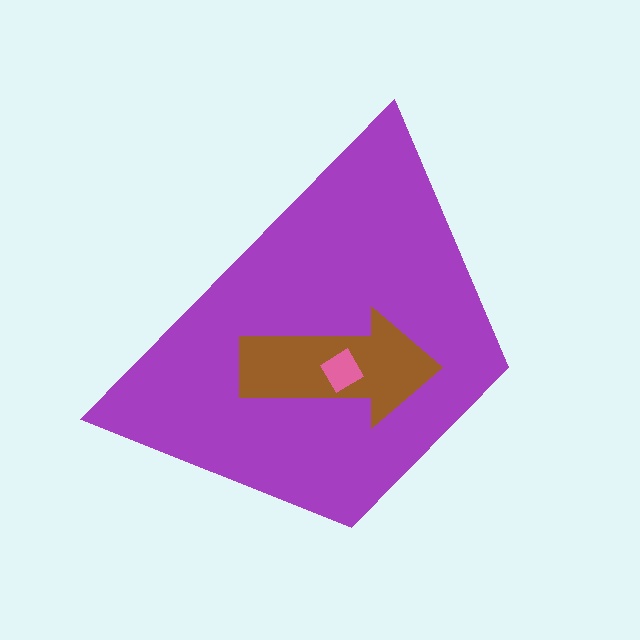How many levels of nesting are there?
3.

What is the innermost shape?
The pink diamond.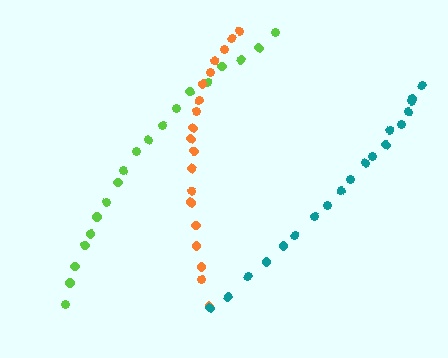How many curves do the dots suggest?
There are 3 distinct paths.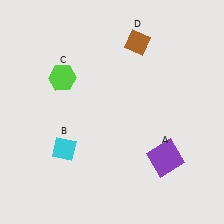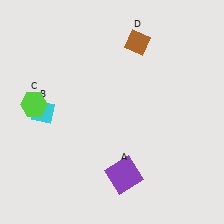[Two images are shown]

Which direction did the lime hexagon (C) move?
The lime hexagon (C) moved left.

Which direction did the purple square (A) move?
The purple square (A) moved left.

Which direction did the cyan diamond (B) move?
The cyan diamond (B) moved up.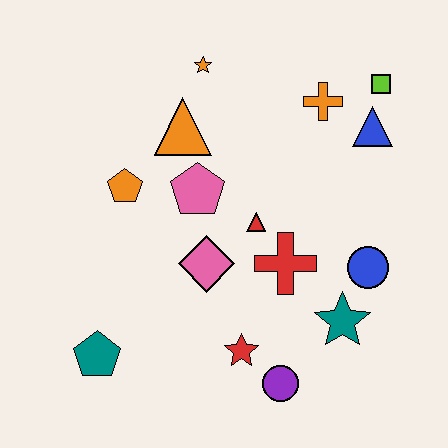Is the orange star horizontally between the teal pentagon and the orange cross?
Yes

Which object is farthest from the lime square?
The teal pentagon is farthest from the lime square.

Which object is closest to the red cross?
The red triangle is closest to the red cross.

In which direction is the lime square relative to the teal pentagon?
The lime square is to the right of the teal pentagon.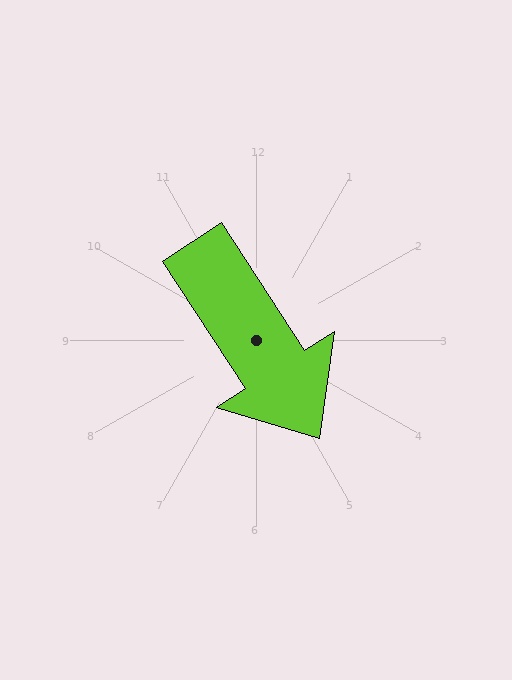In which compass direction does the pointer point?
Southeast.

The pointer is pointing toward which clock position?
Roughly 5 o'clock.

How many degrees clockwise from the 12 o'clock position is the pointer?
Approximately 147 degrees.